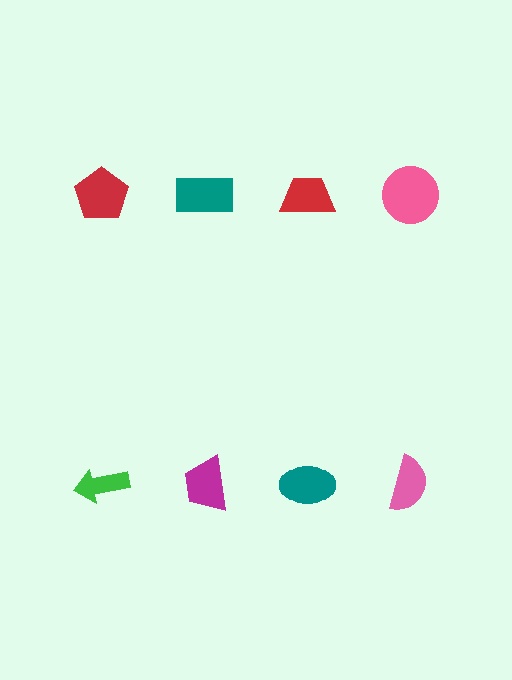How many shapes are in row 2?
4 shapes.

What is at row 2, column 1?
A green arrow.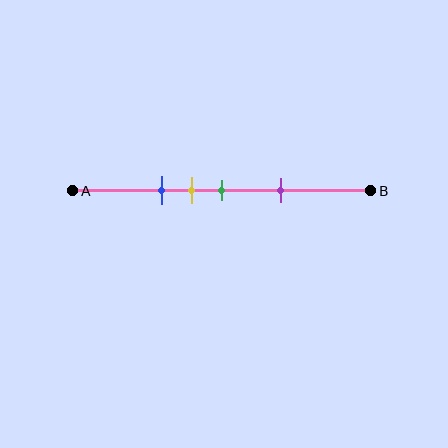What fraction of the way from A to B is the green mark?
The green mark is approximately 50% (0.5) of the way from A to B.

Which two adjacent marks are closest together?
The yellow and green marks are the closest adjacent pair.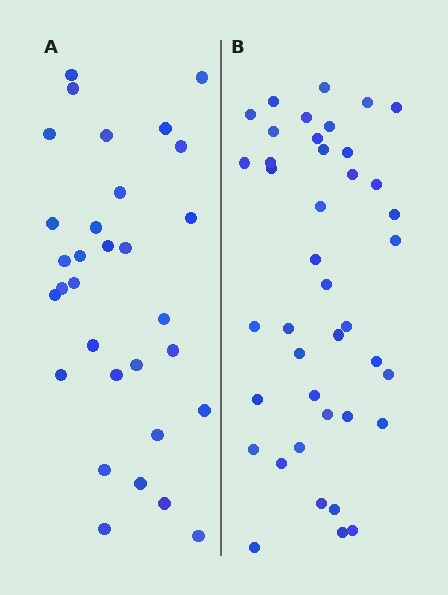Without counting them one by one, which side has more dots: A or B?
Region B (the right region) has more dots.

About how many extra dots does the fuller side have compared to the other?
Region B has roughly 10 or so more dots than region A.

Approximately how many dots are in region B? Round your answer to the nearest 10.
About 40 dots. (The exact count is 41, which rounds to 40.)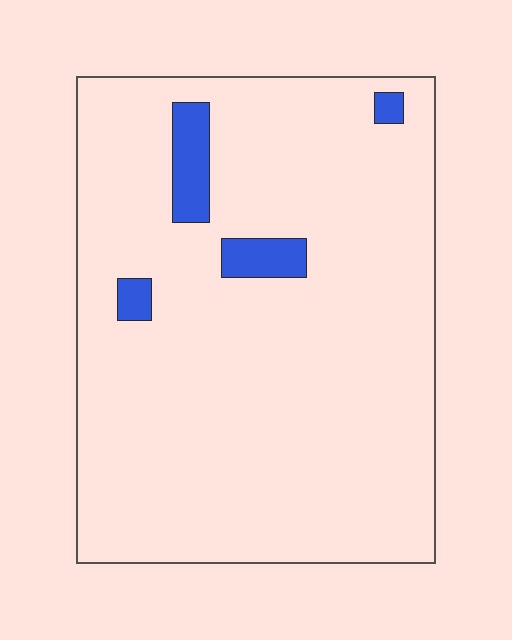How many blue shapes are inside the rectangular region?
4.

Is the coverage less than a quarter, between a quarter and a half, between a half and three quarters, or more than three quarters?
Less than a quarter.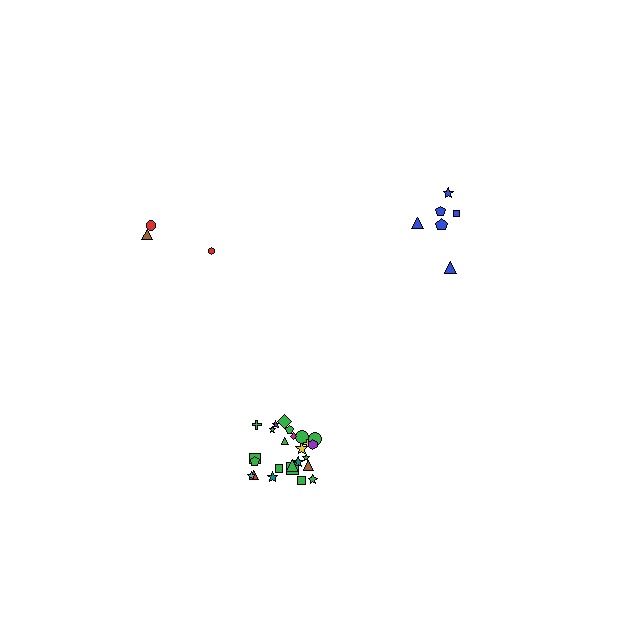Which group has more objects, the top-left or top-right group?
The top-right group.